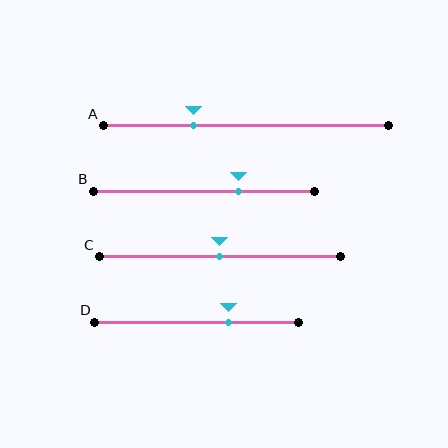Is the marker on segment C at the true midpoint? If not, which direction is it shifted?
Yes, the marker on segment C is at the true midpoint.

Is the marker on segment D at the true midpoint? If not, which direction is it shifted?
No, the marker on segment D is shifted to the right by about 15% of the segment length.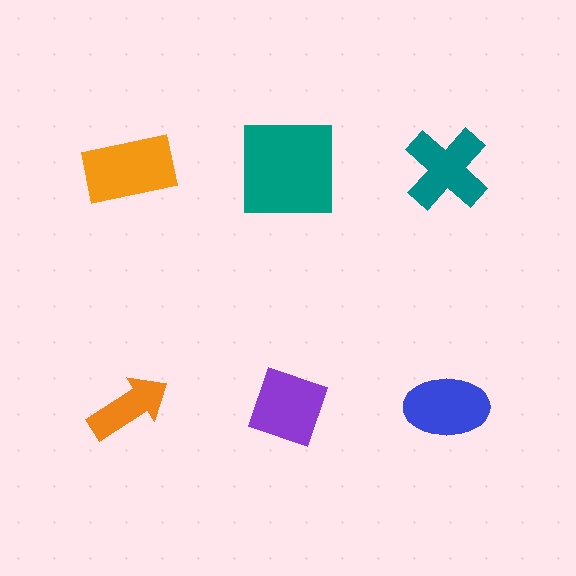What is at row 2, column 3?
A blue ellipse.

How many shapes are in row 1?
3 shapes.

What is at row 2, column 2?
A purple diamond.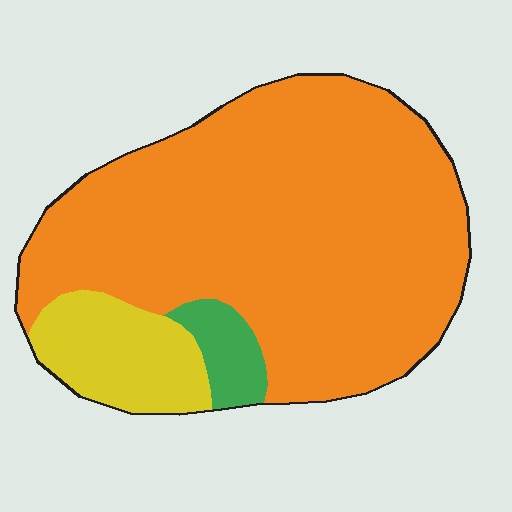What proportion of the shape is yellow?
Yellow covers about 15% of the shape.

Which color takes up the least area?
Green, at roughly 5%.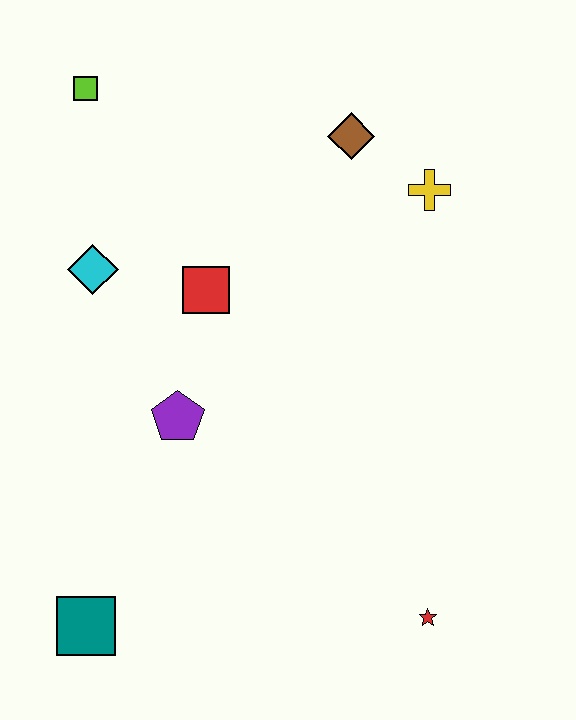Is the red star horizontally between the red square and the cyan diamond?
No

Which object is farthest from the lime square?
The red star is farthest from the lime square.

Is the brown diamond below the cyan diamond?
No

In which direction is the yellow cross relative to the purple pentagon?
The yellow cross is to the right of the purple pentagon.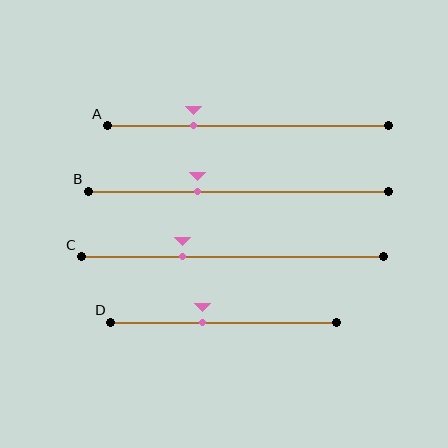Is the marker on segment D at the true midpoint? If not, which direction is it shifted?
No, the marker on segment D is shifted to the left by about 9% of the segment length.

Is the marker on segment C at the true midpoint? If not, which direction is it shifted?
No, the marker on segment C is shifted to the left by about 17% of the segment length.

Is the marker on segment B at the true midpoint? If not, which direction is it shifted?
No, the marker on segment B is shifted to the left by about 14% of the segment length.